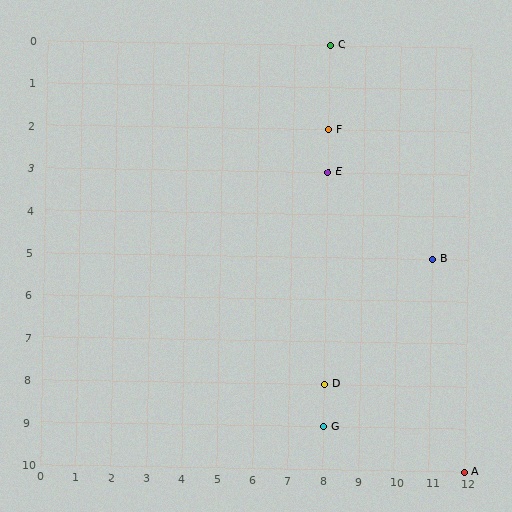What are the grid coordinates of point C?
Point C is at grid coordinates (8, 0).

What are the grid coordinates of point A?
Point A is at grid coordinates (12, 10).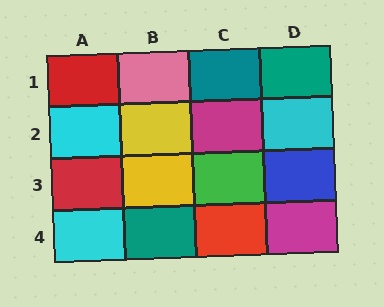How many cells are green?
1 cell is green.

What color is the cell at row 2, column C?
Magenta.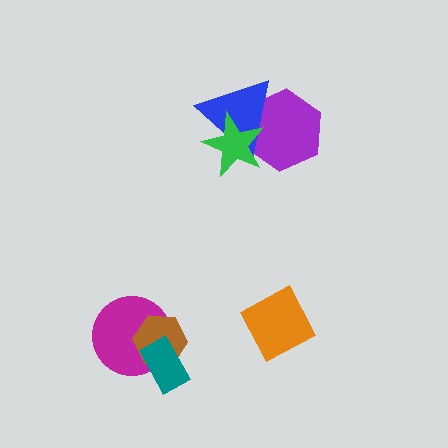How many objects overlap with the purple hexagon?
2 objects overlap with the purple hexagon.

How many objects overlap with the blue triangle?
2 objects overlap with the blue triangle.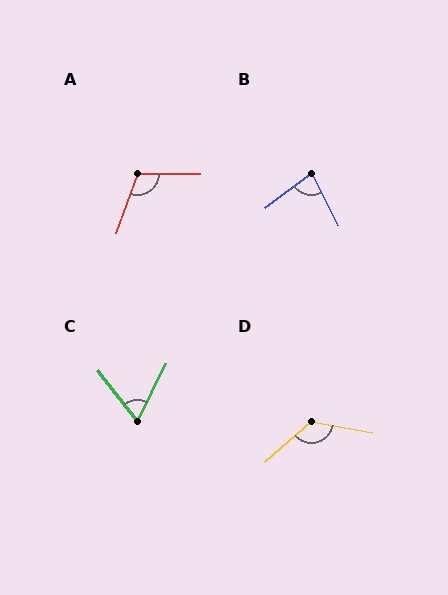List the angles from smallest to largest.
C (64°), B (80°), A (110°), D (128°).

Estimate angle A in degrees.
Approximately 110 degrees.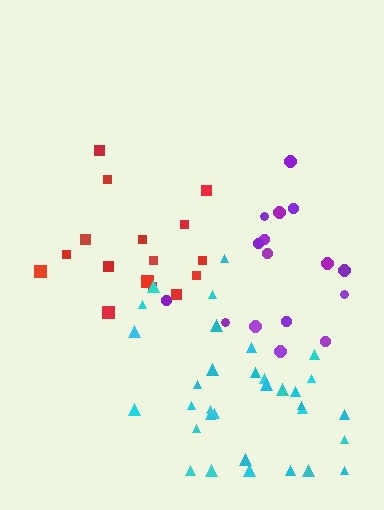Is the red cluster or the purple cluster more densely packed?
Red.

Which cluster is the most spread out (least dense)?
Purple.